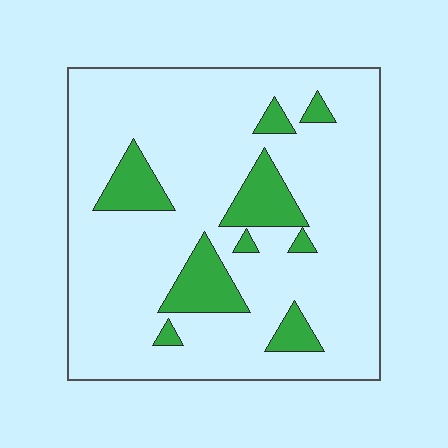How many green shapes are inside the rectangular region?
9.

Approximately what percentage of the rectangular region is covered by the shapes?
Approximately 15%.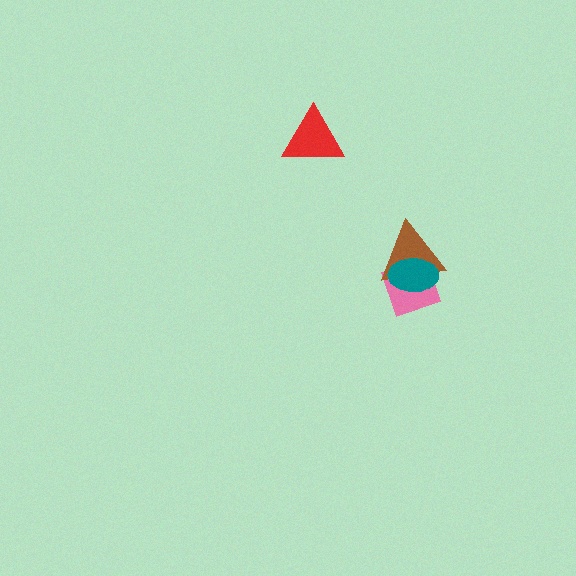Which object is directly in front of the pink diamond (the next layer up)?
The brown triangle is directly in front of the pink diamond.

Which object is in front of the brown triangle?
The teal ellipse is in front of the brown triangle.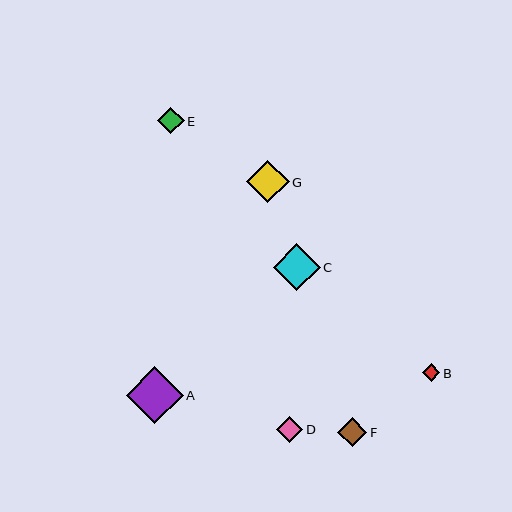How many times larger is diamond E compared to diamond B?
Diamond E is approximately 1.5 times the size of diamond B.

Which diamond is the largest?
Diamond A is the largest with a size of approximately 57 pixels.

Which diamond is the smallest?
Diamond B is the smallest with a size of approximately 18 pixels.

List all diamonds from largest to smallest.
From largest to smallest: A, C, G, F, E, D, B.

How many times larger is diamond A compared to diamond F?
Diamond A is approximately 2.0 times the size of diamond F.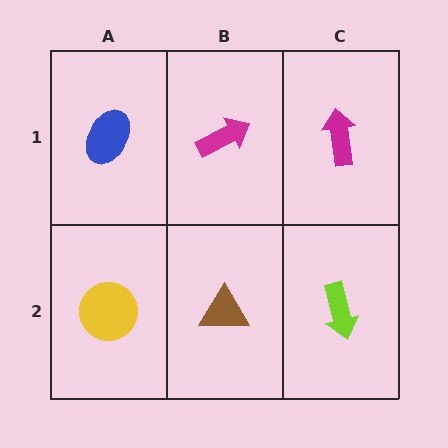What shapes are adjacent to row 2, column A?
A blue ellipse (row 1, column A), a brown triangle (row 2, column B).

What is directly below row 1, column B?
A brown triangle.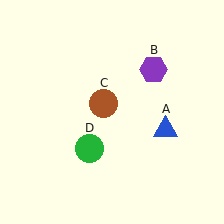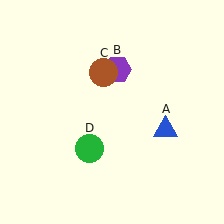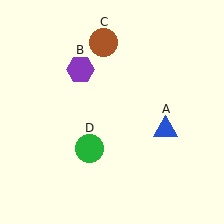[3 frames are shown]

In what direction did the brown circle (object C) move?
The brown circle (object C) moved up.